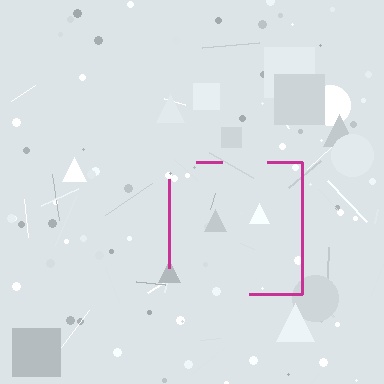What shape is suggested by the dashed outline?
The dashed outline suggests a square.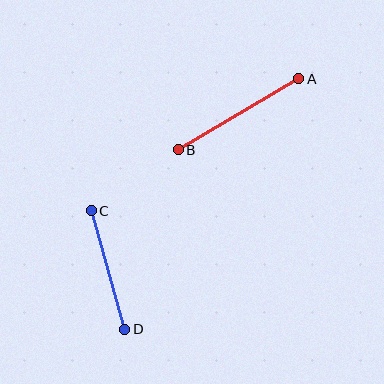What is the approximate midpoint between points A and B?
The midpoint is at approximately (239, 114) pixels.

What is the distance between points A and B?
The distance is approximately 140 pixels.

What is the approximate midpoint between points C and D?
The midpoint is at approximately (108, 270) pixels.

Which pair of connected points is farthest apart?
Points A and B are farthest apart.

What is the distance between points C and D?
The distance is approximately 123 pixels.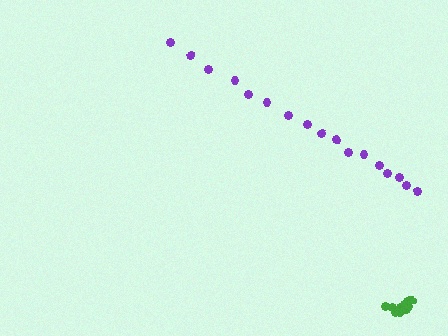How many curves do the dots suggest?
There are 2 distinct paths.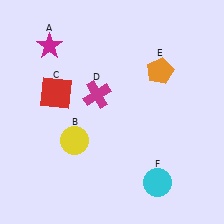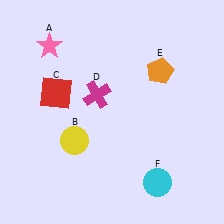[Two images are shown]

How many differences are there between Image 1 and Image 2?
There is 1 difference between the two images.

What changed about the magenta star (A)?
In Image 1, A is magenta. In Image 2, it changed to pink.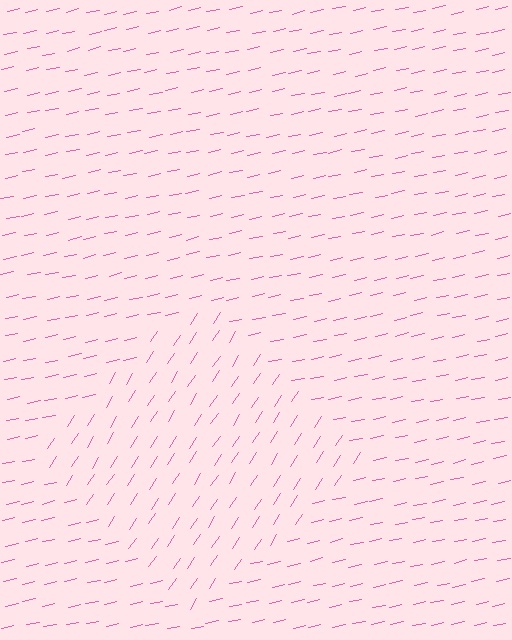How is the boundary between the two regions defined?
The boundary is defined purely by a change in line orientation (approximately 45 degrees difference). All lines are the same color and thickness.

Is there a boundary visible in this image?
Yes, there is a texture boundary formed by a change in line orientation.